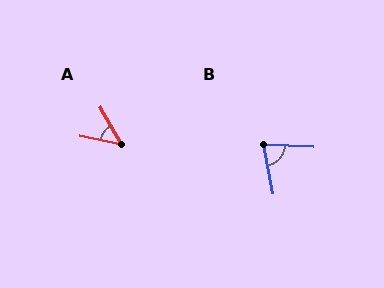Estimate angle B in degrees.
Approximately 76 degrees.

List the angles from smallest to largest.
A (48°), B (76°).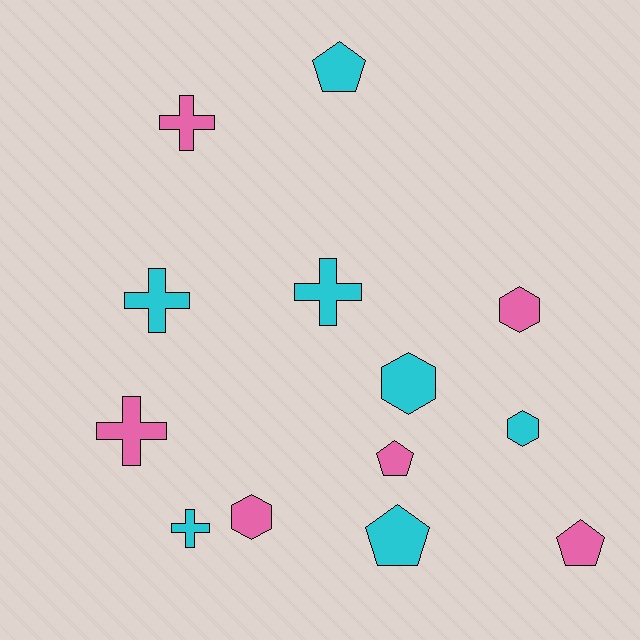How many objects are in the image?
There are 13 objects.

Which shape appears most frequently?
Cross, with 5 objects.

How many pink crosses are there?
There are 2 pink crosses.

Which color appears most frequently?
Cyan, with 7 objects.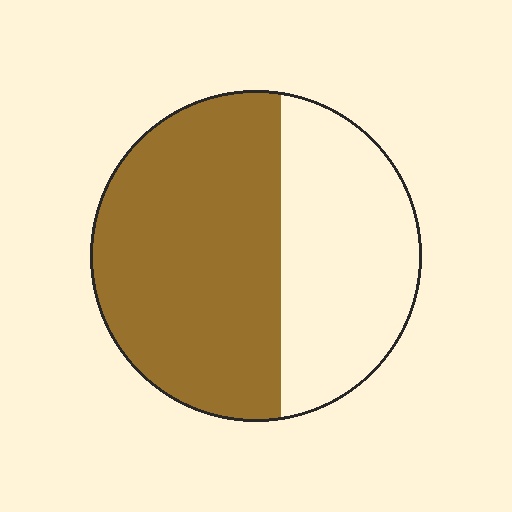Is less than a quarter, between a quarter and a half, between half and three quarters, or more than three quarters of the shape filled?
Between half and three quarters.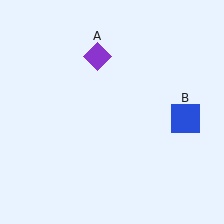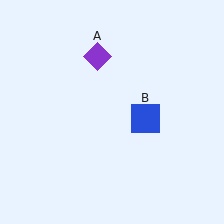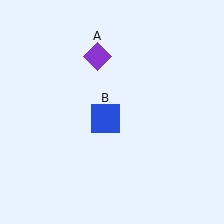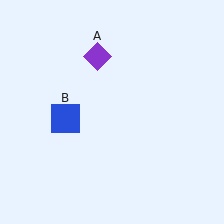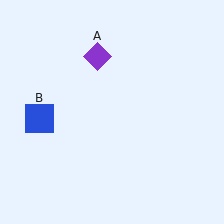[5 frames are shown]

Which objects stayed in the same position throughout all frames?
Purple diamond (object A) remained stationary.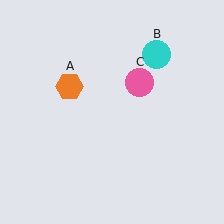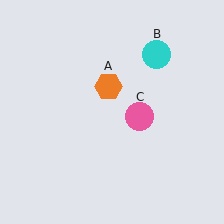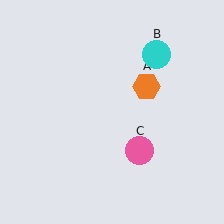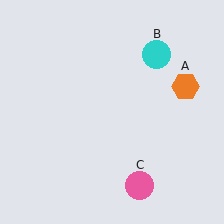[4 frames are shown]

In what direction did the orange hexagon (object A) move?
The orange hexagon (object A) moved right.